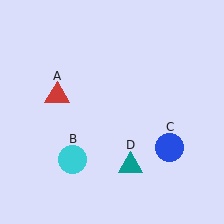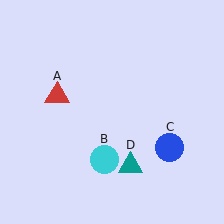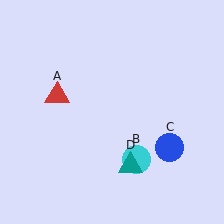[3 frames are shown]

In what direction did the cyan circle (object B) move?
The cyan circle (object B) moved right.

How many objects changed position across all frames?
1 object changed position: cyan circle (object B).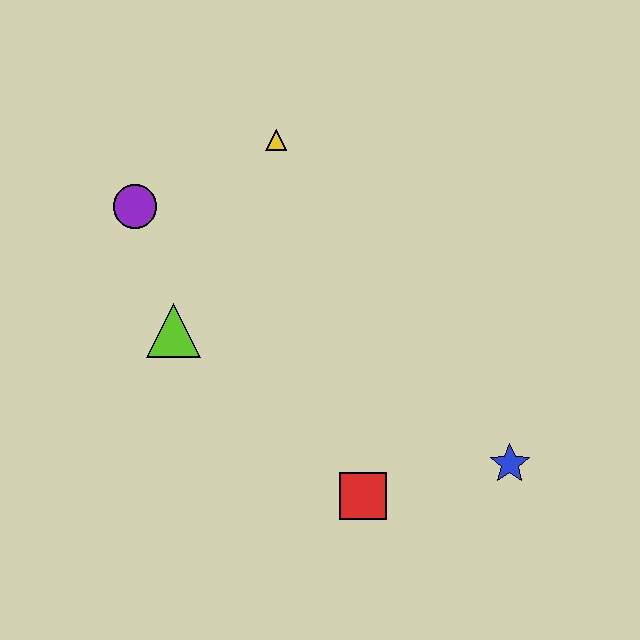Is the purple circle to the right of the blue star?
No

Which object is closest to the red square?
The blue star is closest to the red square.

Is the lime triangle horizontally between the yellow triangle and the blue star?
No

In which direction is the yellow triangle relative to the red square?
The yellow triangle is above the red square.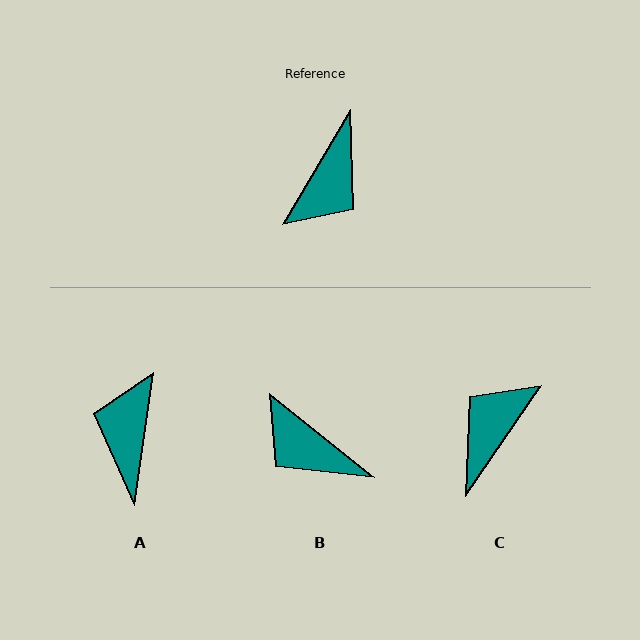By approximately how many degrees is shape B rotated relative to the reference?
Approximately 98 degrees clockwise.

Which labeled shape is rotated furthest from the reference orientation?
C, about 176 degrees away.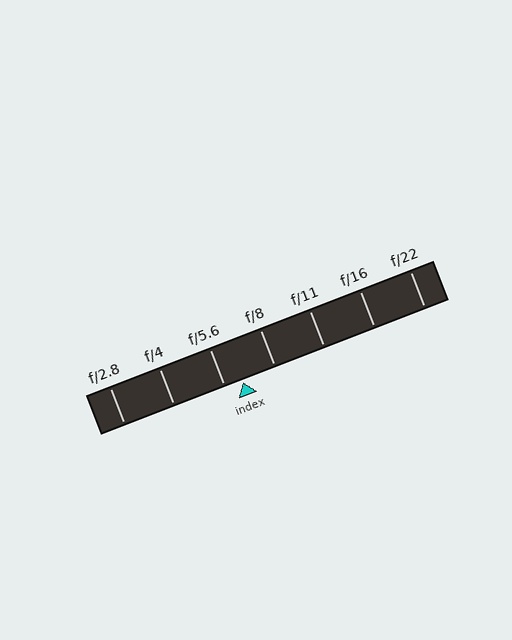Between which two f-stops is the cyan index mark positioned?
The index mark is between f/5.6 and f/8.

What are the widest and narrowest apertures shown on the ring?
The widest aperture shown is f/2.8 and the narrowest is f/22.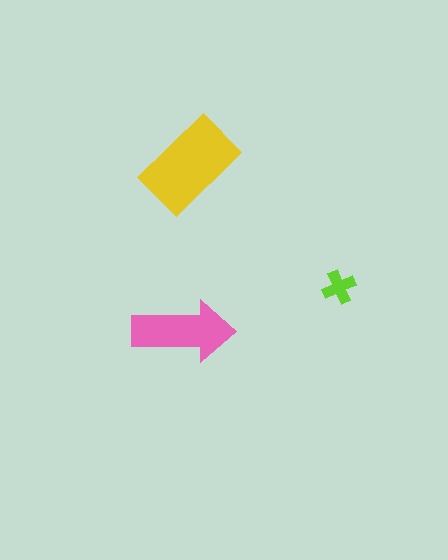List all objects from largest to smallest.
The yellow rectangle, the pink arrow, the lime cross.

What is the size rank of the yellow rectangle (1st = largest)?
1st.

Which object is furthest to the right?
The lime cross is rightmost.